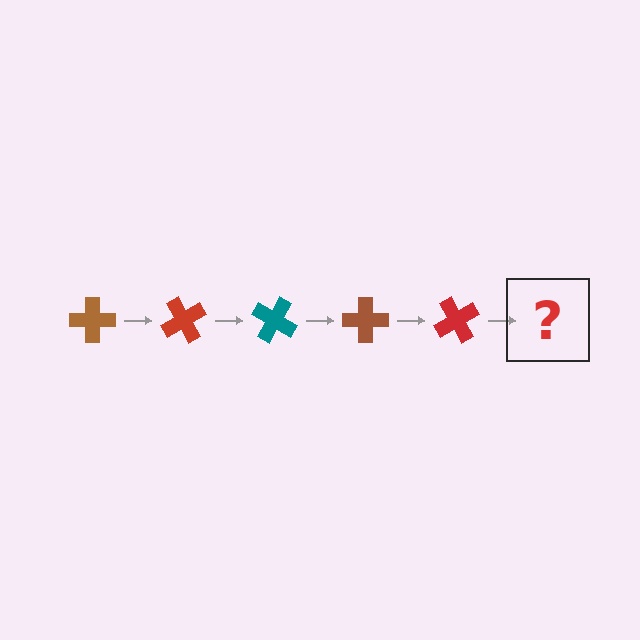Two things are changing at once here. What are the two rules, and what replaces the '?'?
The two rules are that it rotates 60 degrees each step and the color cycles through brown, red, and teal. The '?' should be a teal cross, rotated 300 degrees from the start.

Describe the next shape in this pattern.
It should be a teal cross, rotated 300 degrees from the start.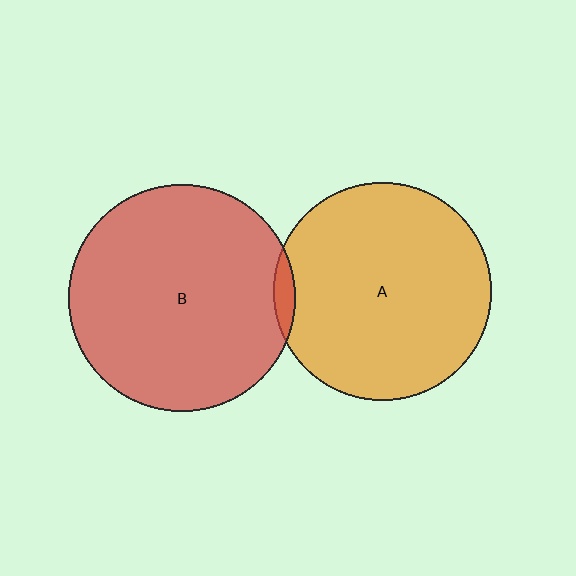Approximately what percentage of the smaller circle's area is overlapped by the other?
Approximately 5%.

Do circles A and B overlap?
Yes.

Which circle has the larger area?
Circle B (red).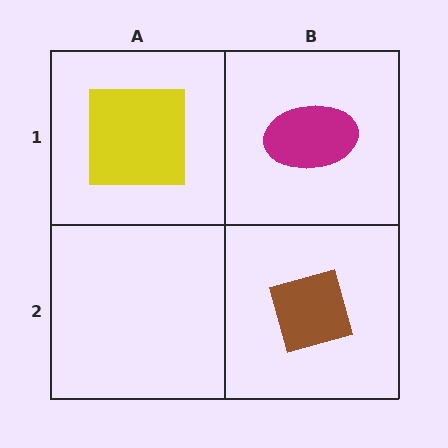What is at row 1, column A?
A yellow square.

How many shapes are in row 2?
1 shape.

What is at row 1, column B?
A magenta ellipse.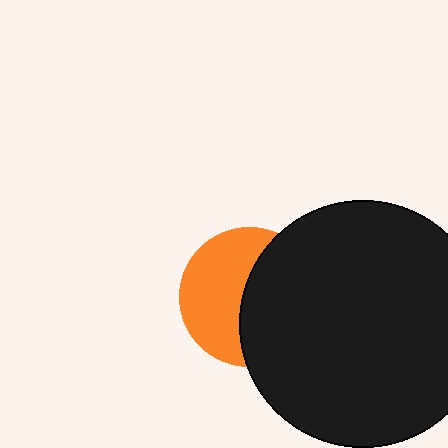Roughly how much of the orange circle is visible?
About half of it is visible (roughly 50%).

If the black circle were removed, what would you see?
You would see the complete orange circle.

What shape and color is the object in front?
The object in front is a black circle.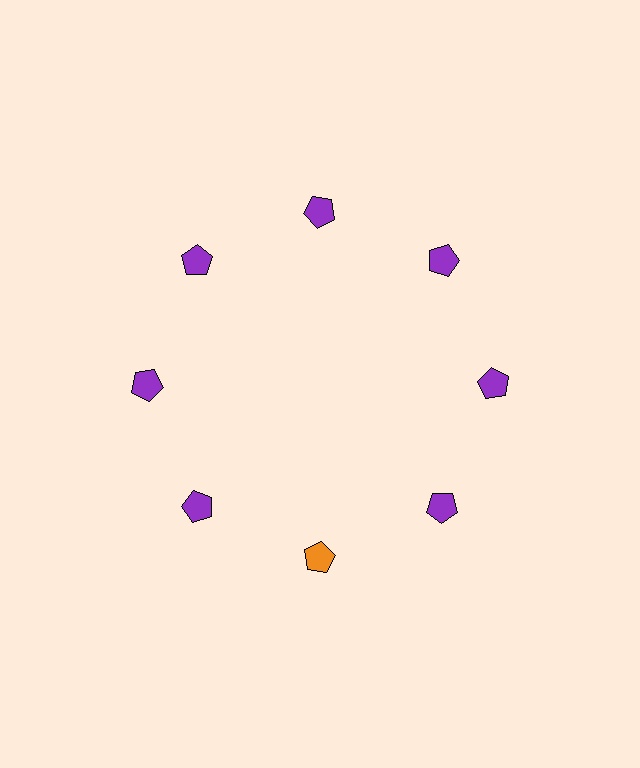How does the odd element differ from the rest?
It has a different color: orange instead of purple.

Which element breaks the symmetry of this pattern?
The orange pentagon at roughly the 6 o'clock position breaks the symmetry. All other shapes are purple pentagons.